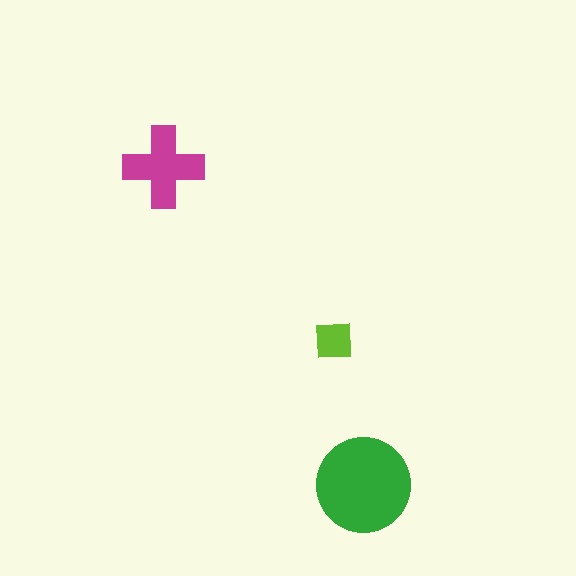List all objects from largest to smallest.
The green circle, the magenta cross, the lime square.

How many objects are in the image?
There are 3 objects in the image.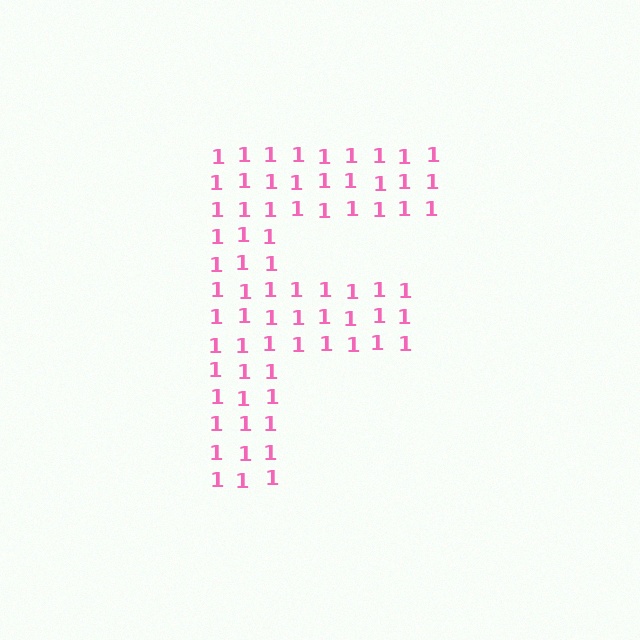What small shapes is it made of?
It is made of small digit 1's.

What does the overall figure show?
The overall figure shows the letter F.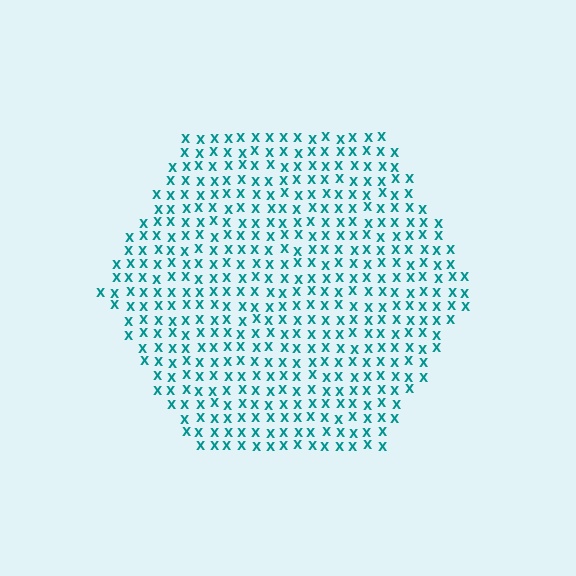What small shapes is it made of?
It is made of small letter X's.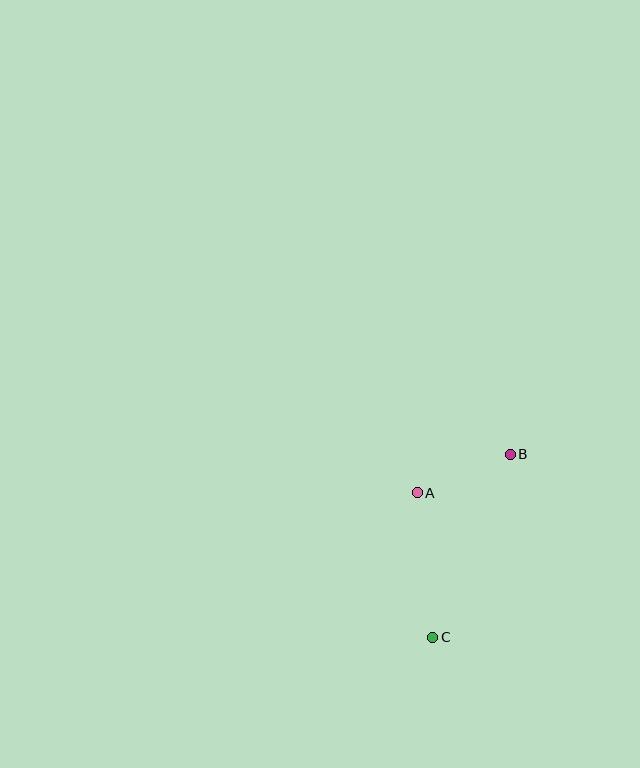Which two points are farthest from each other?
Points B and C are farthest from each other.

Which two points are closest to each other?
Points A and B are closest to each other.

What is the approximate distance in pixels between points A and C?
The distance between A and C is approximately 145 pixels.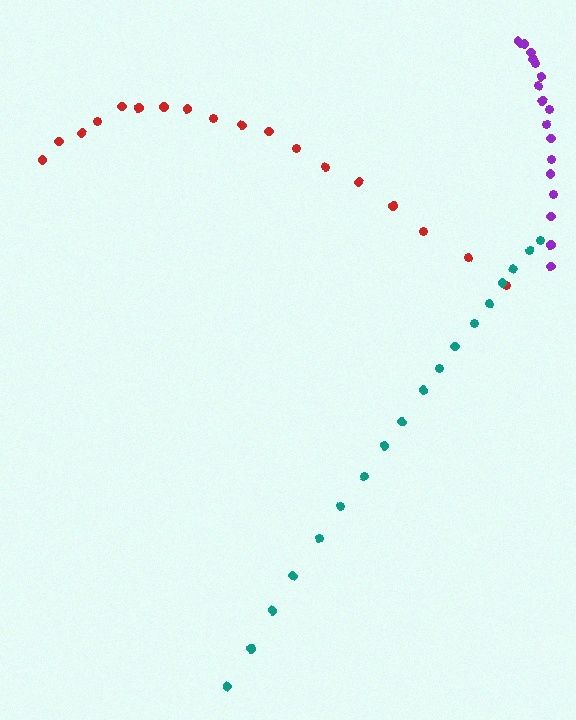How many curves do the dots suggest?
There are 3 distinct paths.